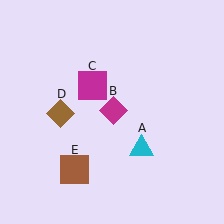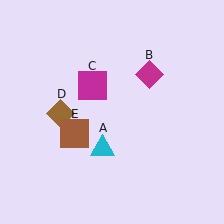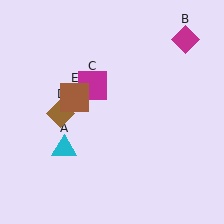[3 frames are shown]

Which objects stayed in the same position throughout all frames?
Magenta square (object C) and brown diamond (object D) remained stationary.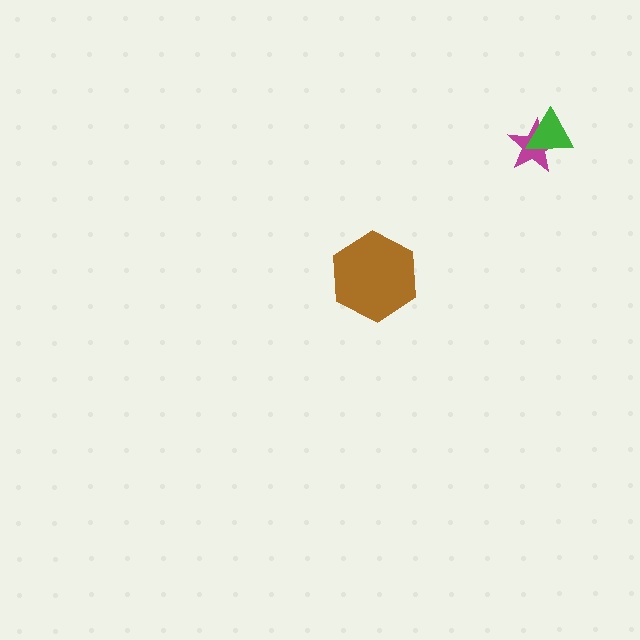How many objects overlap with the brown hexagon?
0 objects overlap with the brown hexagon.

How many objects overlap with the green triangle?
1 object overlaps with the green triangle.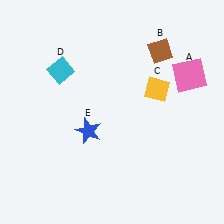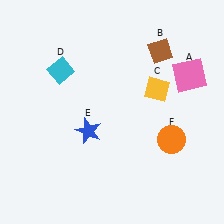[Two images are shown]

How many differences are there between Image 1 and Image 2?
There is 1 difference between the two images.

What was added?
An orange circle (F) was added in Image 2.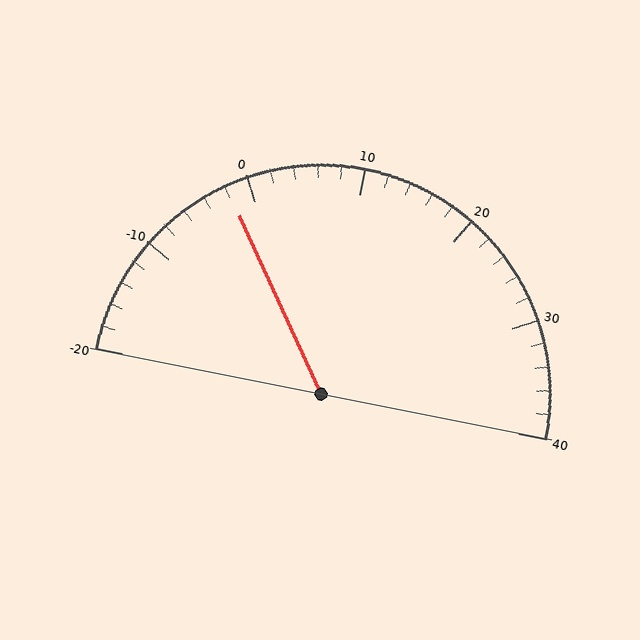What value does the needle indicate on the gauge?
The needle indicates approximately -2.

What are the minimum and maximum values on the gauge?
The gauge ranges from -20 to 40.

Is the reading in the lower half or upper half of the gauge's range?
The reading is in the lower half of the range (-20 to 40).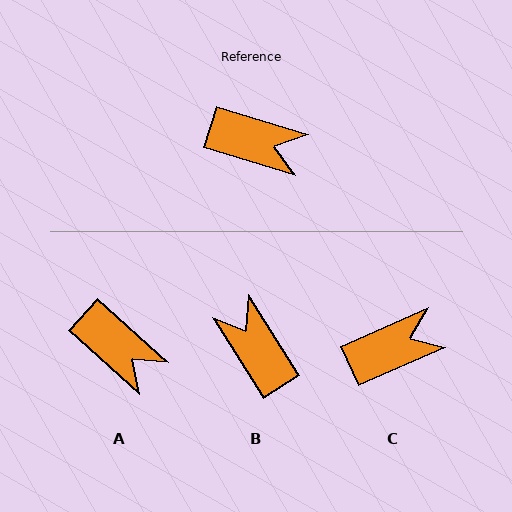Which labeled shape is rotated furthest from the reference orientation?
B, about 139 degrees away.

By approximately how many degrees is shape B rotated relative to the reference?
Approximately 139 degrees counter-clockwise.